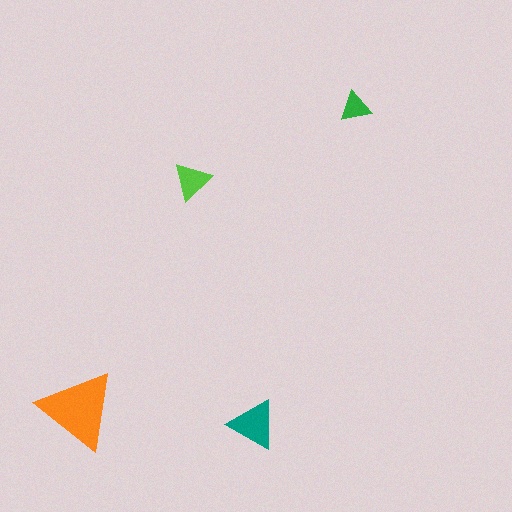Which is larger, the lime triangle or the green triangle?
The lime one.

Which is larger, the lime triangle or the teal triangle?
The teal one.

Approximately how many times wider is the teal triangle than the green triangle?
About 1.5 times wider.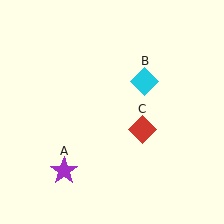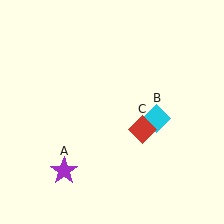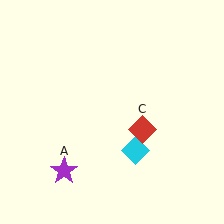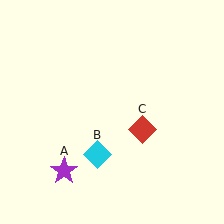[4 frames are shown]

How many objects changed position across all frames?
1 object changed position: cyan diamond (object B).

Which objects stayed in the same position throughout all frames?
Purple star (object A) and red diamond (object C) remained stationary.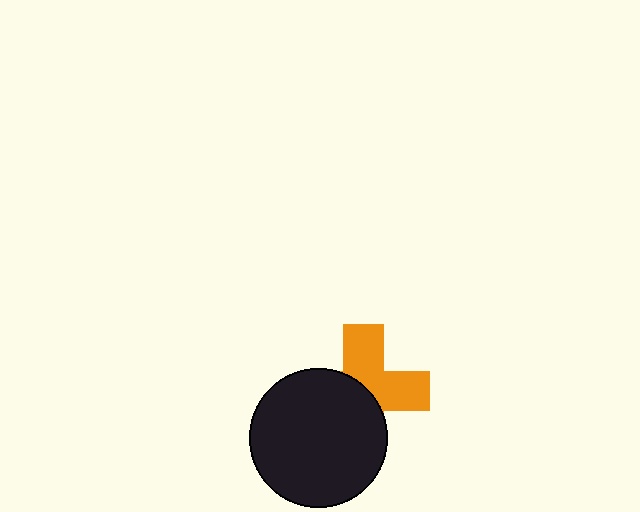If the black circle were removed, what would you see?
You would see the complete orange cross.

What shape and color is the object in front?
The object in front is a black circle.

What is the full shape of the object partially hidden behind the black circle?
The partially hidden object is an orange cross.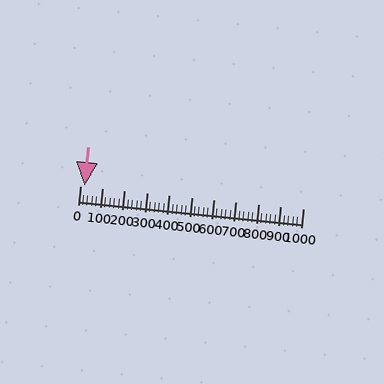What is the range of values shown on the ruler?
The ruler shows values from 0 to 1000.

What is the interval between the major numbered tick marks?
The major tick marks are spaced 100 units apart.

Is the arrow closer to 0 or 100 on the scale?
The arrow is closer to 0.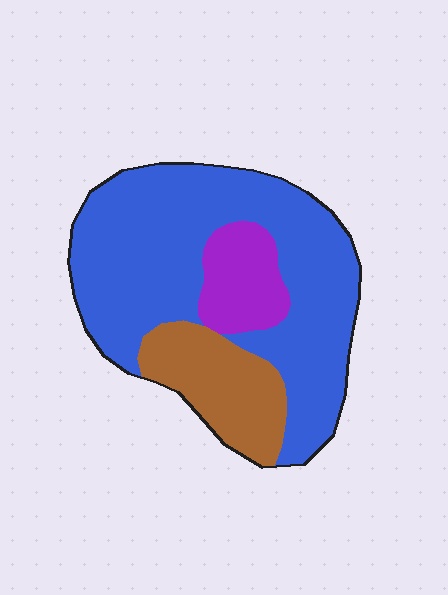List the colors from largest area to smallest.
From largest to smallest: blue, brown, purple.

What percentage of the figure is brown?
Brown takes up less than a quarter of the figure.